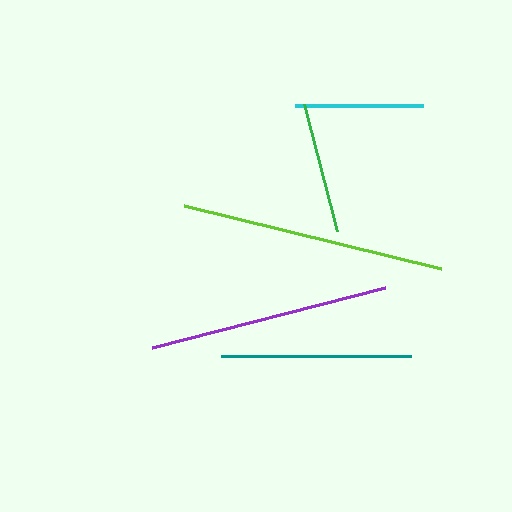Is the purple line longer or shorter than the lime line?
The lime line is longer than the purple line.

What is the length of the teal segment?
The teal segment is approximately 191 pixels long.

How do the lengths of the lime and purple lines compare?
The lime and purple lines are approximately the same length.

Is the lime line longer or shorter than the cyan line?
The lime line is longer than the cyan line.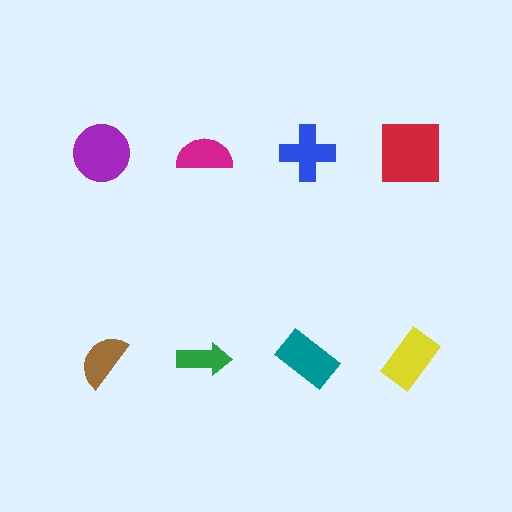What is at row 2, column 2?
A green arrow.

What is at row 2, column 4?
A yellow rectangle.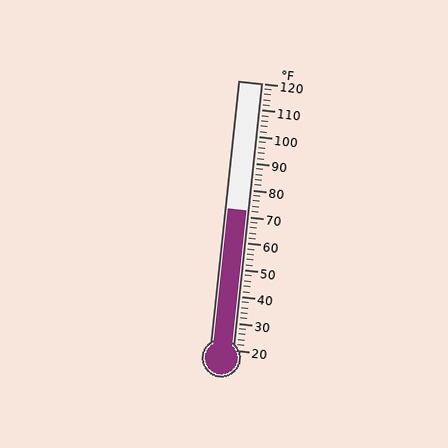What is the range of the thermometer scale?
The thermometer scale ranges from 20°F to 120°F.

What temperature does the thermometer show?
The thermometer shows approximately 72°F.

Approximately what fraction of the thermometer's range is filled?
The thermometer is filled to approximately 50% of its range.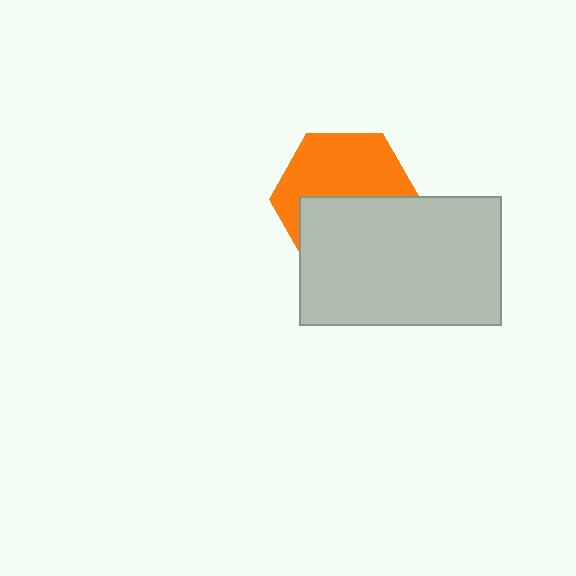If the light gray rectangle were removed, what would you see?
You would see the complete orange hexagon.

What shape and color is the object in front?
The object in front is a light gray rectangle.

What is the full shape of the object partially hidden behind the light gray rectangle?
The partially hidden object is an orange hexagon.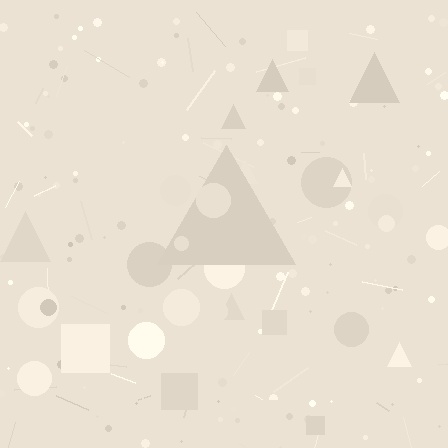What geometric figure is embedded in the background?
A triangle is embedded in the background.